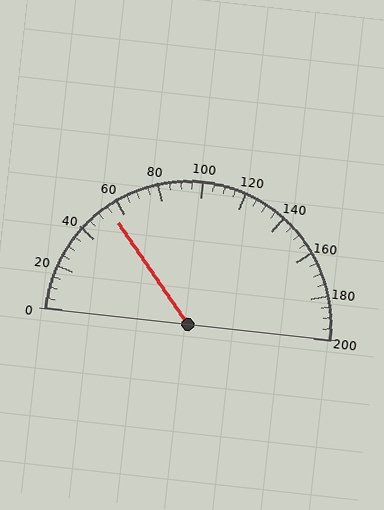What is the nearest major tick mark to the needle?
The nearest major tick mark is 60.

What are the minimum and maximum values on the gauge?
The gauge ranges from 0 to 200.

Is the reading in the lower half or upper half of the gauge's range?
The reading is in the lower half of the range (0 to 200).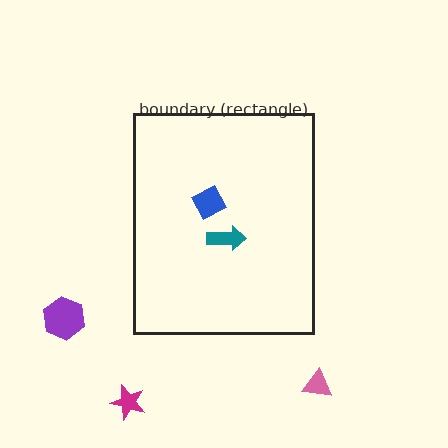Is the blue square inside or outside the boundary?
Inside.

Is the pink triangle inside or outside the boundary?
Outside.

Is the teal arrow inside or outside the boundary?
Inside.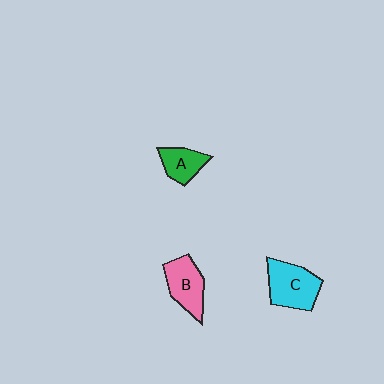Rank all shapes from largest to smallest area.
From largest to smallest: C (cyan), B (pink), A (green).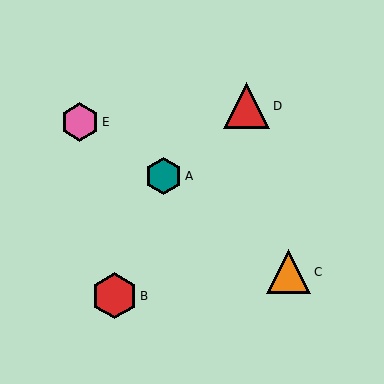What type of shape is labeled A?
Shape A is a teal hexagon.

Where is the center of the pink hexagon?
The center of the pink hexagon is at (80, 122).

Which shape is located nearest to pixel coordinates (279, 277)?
The orange triangle (labeled C) at (289, 272) is nearest to that location.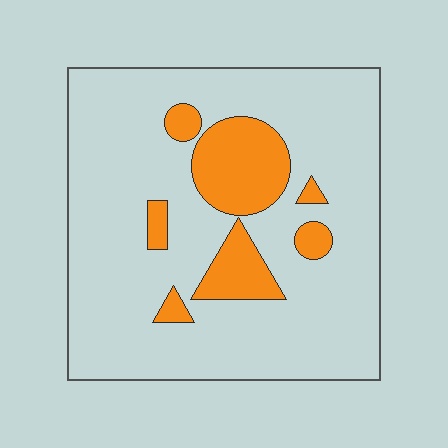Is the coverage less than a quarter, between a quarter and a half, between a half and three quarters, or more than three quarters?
Less than a quarter.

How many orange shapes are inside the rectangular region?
7.